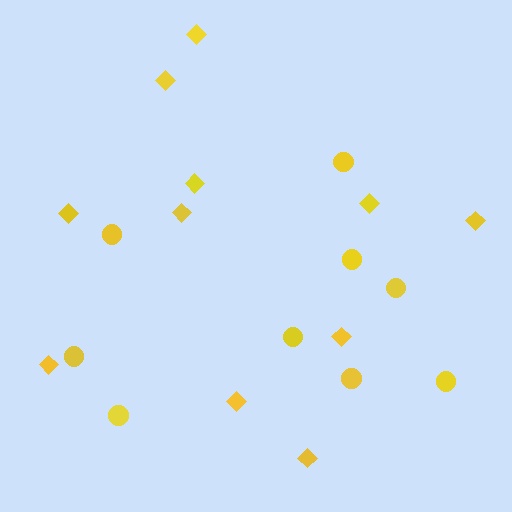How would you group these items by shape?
There are 2 groups: one group of diamonds (11) and one group of circles (9).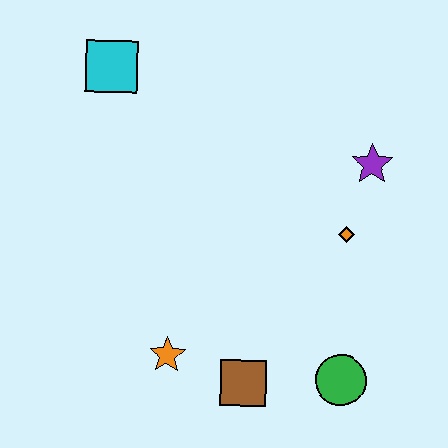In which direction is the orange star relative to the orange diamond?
The orange star is to the left of the orange diamond.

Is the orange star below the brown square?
No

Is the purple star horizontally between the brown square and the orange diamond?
No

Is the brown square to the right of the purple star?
No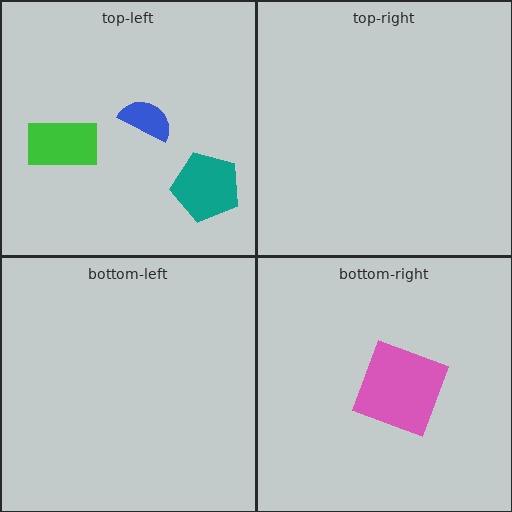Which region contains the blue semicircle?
The top-left region.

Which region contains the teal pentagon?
The top-left region.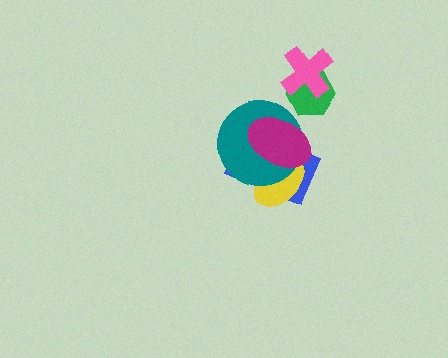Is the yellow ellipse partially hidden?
Yes, it is partially covered by another shape.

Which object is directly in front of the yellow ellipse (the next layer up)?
The teal circle is directly in front of the yellow ellipse.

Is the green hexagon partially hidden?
Yes, it is partially covered by another shape.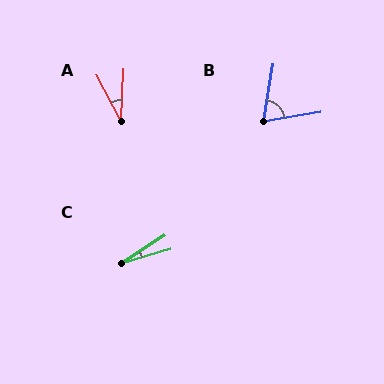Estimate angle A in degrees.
Approximately 30 degrees.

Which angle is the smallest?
C, at approximately 17 degrees.